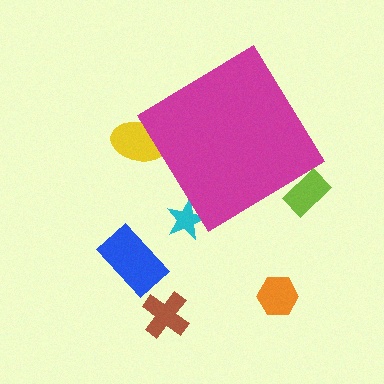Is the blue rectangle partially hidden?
No, the blue rectangle is fully visible.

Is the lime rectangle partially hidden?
Yes, the lime rectangle is partially hidden behind the magenta diamond.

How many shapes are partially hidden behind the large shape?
3 shapes are partially hidden.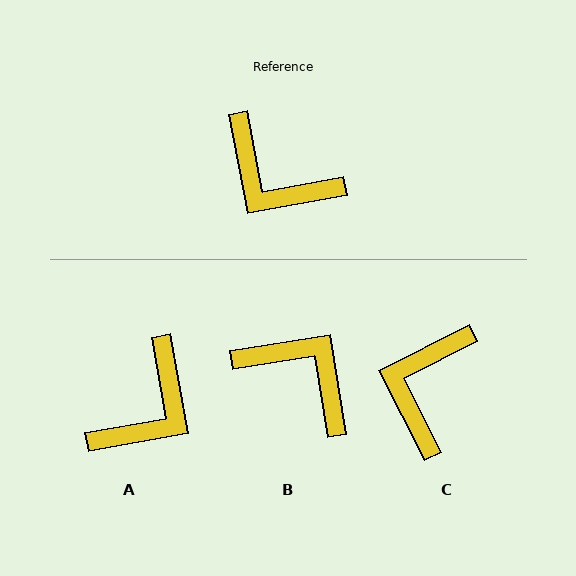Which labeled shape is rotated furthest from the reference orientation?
B, about 178 degrees away.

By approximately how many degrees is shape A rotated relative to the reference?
Approximately 90 degrees counter-clockwise.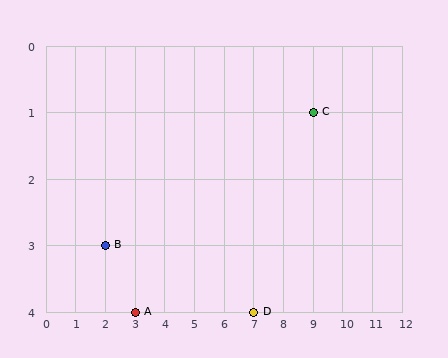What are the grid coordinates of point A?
Point A is at grid coordinates (3, 4).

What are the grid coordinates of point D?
Point D is at grid coordinates (7, 4).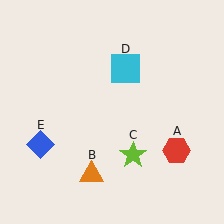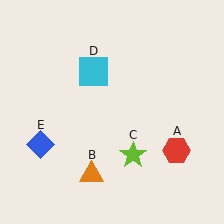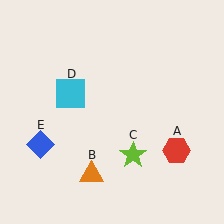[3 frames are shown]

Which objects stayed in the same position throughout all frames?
Red hexagon (object A) and orange triangle (object B) and lime star (object C) and blue diamond (object E) remained stationary.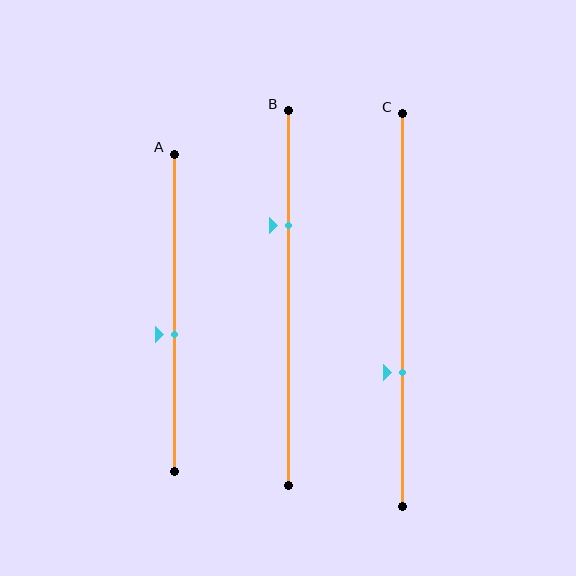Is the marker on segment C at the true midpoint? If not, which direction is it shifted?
No, the marker on segment C is shifted downward by about 16% of the segment length.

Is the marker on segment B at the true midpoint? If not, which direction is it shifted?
No, the marker on segment B is shifted upward by about 19% of the segment length.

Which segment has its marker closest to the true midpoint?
Segment A has its marker closest to the true midpoint.